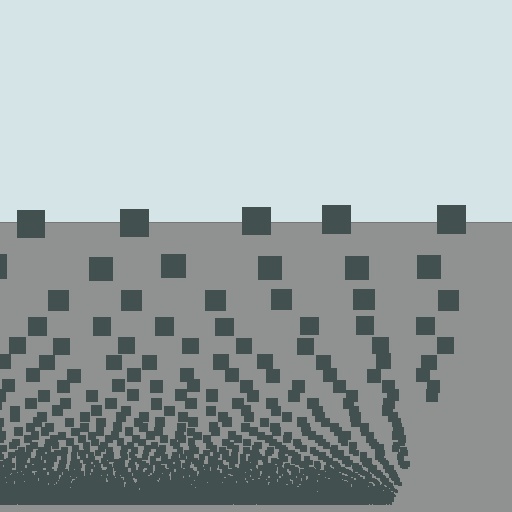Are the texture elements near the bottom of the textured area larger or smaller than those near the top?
Smaller. The gradient is inverted — elements near the bottom are smaller and denser.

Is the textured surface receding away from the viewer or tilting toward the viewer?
The surface appears to tilt toward the viewer. Texture elements get larger and sparser toward the top.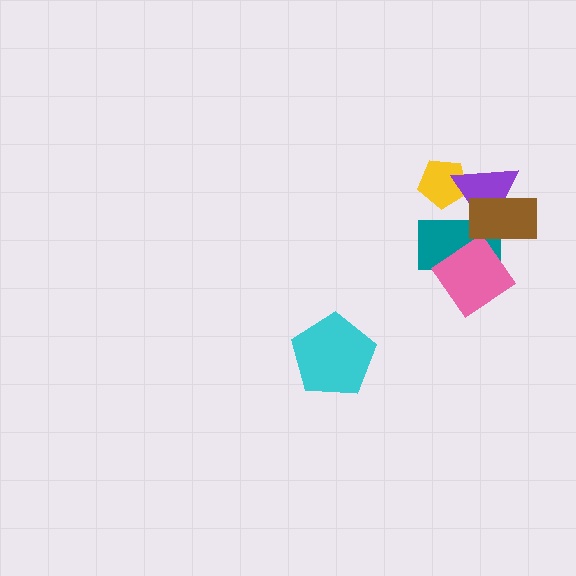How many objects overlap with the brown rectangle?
3 objects overlap with the brown rectangle.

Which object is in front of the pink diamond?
The brown rectangle is in front of the pink diamond.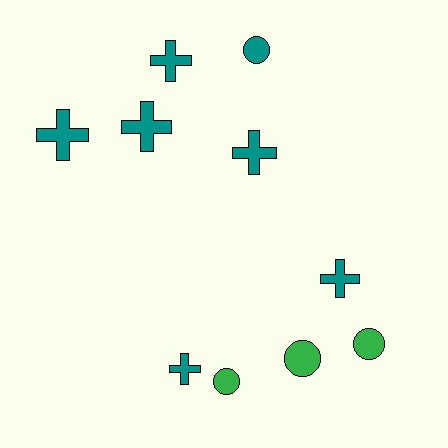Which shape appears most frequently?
Cross, with 6 objects.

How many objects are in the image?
There are 10 objects.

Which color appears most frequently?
Teal, with 7 objects.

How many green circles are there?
There are 3 green circles.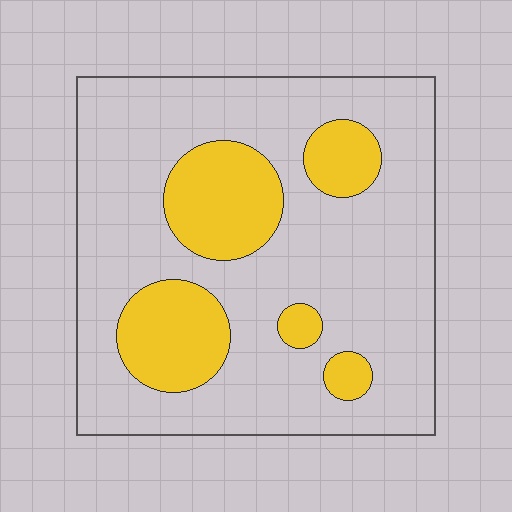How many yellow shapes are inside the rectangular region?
5.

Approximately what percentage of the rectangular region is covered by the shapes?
Approximately 25%.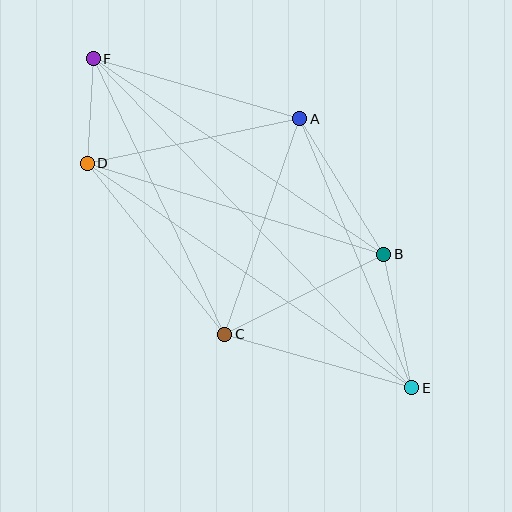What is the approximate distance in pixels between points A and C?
The distance between A and C is approximately 228 pixels.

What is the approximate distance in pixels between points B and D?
The distance between B and D is approximately 310 pixels.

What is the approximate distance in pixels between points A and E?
The distance between A and E is approximately 291 pixels.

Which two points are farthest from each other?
Points E and F are farthest from each other.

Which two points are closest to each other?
Points D and F are closest to each other.